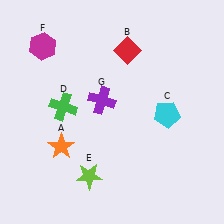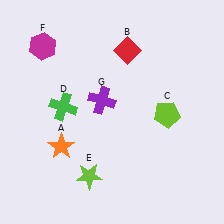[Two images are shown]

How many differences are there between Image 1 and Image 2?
There is 1 difference between the two images.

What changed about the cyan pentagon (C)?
In Image 1, C is cyan. In Image 2, it changed to lime.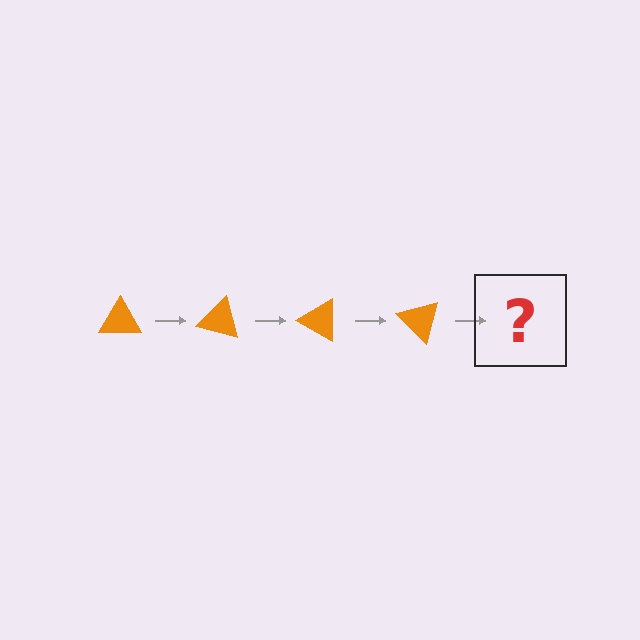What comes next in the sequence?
The next element should be an orange triangle rotated 60 degrees.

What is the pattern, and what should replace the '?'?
The pattern is that the triangle rotates 15 degrees each step. The '?' should be an orange triangle rotated 60 degrees.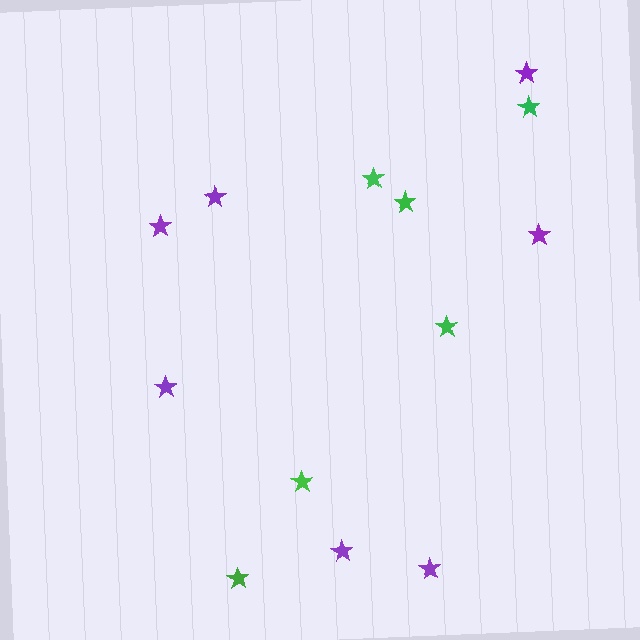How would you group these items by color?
There are 2 groups: one group of green stars (6) and one group of purple stars (7).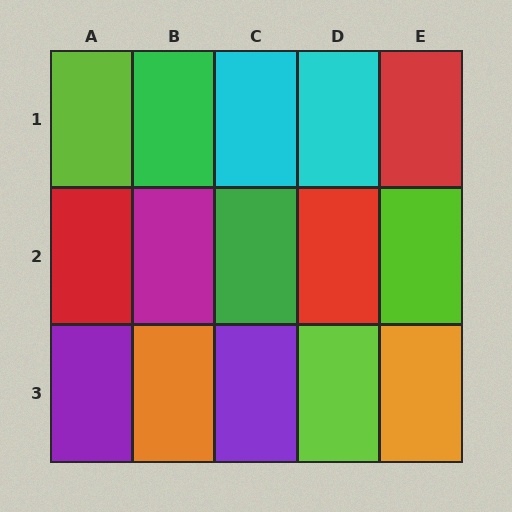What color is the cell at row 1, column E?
Red.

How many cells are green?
2 cells are green.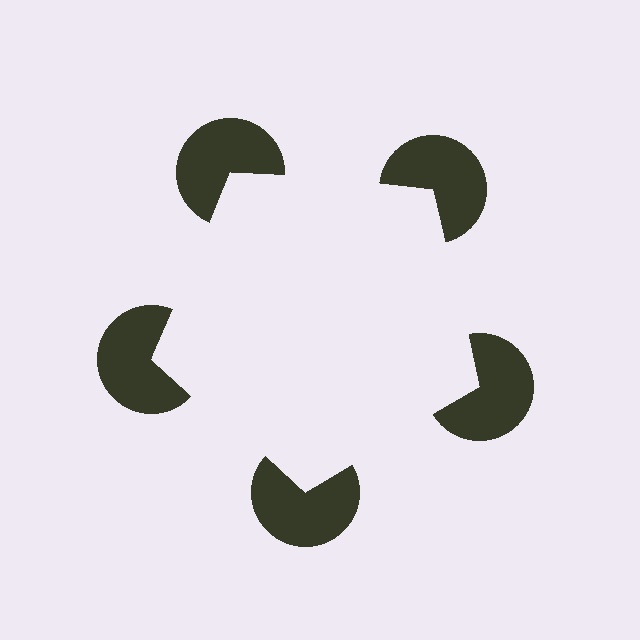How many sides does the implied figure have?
5 sides.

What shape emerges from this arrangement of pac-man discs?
An illusory pentagon — its edges are inferred from the aligned wedge cuts in the pac-man discs, not physically drawn.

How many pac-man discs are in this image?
There are 5 — one at each vertex of the illusory pentagon.